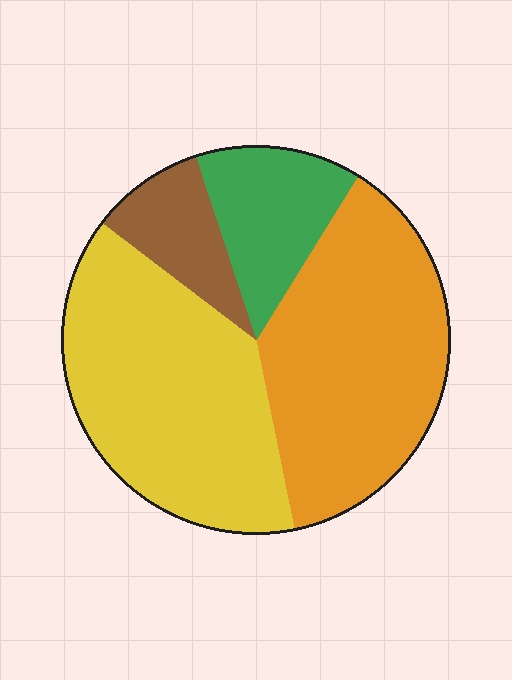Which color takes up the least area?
Brown, at roughly 10%.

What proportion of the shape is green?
Green takes up about one eighth (1/8) of the shape.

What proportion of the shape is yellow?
Yellow takes up about three eighths (3/8) of the shape.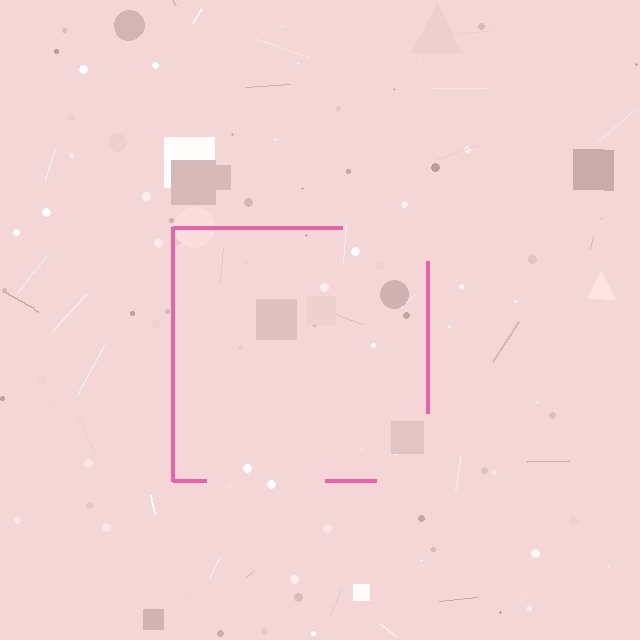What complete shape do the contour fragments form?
The contour fragments form a square.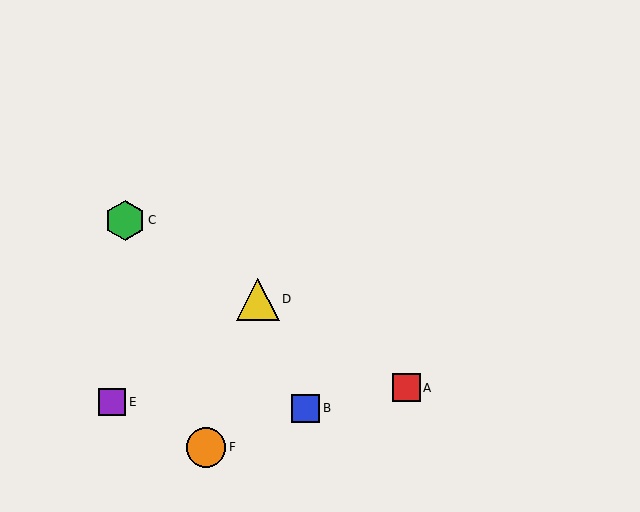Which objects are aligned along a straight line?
Objects A, C, D are aligned along a straight line.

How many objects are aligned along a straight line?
3 objects (A, C, D) are aligned along a straight line.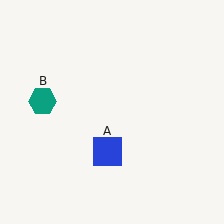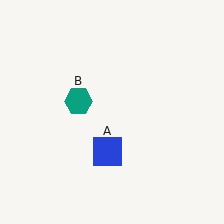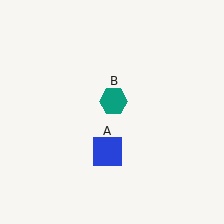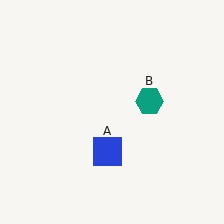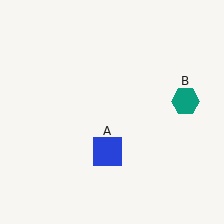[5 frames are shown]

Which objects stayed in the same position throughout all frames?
Blue square (object A) remained stationary.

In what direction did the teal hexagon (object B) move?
The teal hexagon (object B) moved right.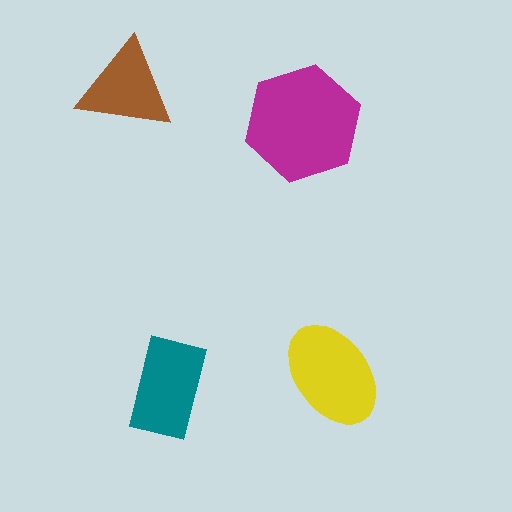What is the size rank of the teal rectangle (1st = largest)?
3rd.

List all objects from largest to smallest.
The magenta hexagon, the yellow ellipse, the teal rectangle, the brown triangle.